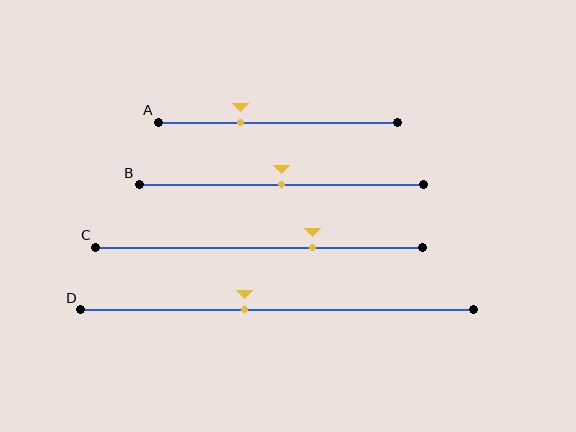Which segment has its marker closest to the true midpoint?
Segment B has its marker closest to the true midpoint.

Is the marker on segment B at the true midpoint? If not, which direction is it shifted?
Yes, the marker on segment B is at the true midpoint.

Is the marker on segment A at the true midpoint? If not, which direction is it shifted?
No, the marker on segment A is shifted to the left by about 16% of the segment length.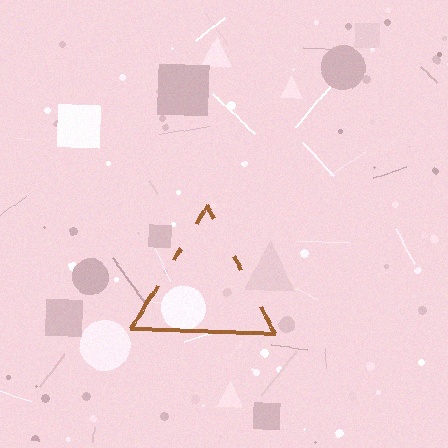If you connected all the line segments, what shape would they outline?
They would outline a triangle.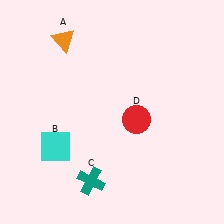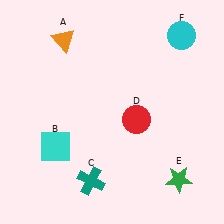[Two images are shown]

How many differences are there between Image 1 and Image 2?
There are 2 differences between the two images.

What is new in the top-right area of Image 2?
A cyan circle (F) was added in the top-right area of Image 2.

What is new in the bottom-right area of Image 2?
A green star (E) was added in the bottom-right area of Image 2.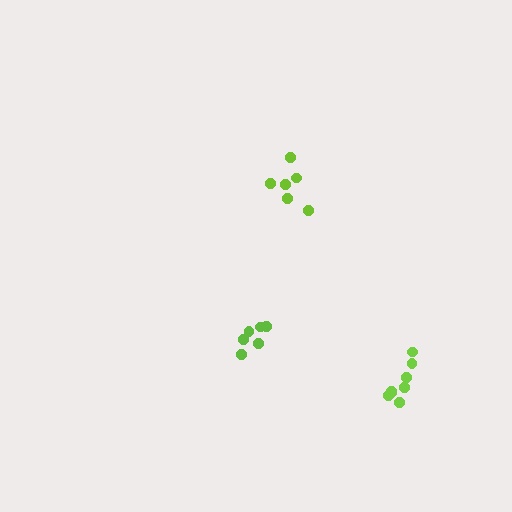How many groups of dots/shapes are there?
There are 3 groups.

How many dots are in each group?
Group 1: 6 dots, Group 2: 6 dots, Group 3: 8 dots (20 total).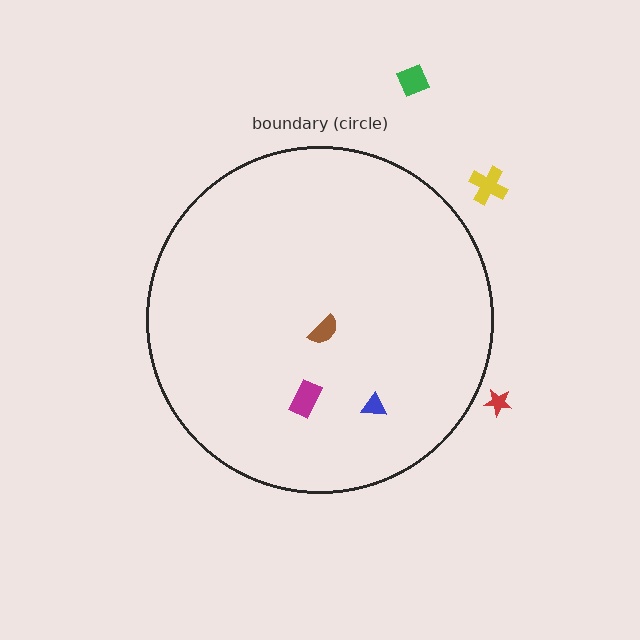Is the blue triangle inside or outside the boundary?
Inside.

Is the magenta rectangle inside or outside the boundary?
Inside.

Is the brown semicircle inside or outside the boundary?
Inside.